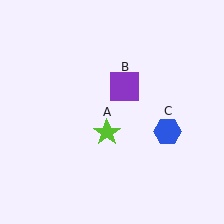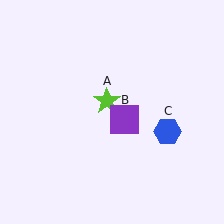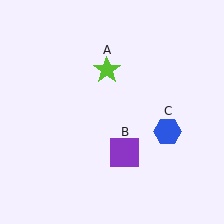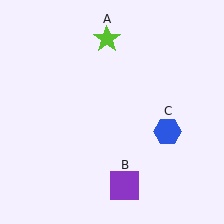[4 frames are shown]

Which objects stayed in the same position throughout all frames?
Blue hexagon (object C) remained stationary.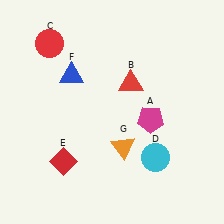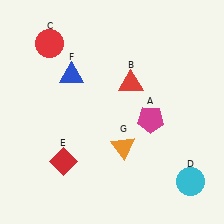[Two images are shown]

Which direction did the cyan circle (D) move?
The cyan circle (D) moved right.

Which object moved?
The cyan circle (D) moved right.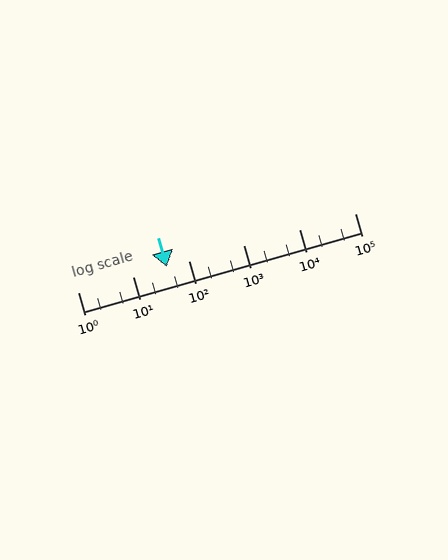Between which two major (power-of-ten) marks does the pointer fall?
The pointer is between 10 and 100.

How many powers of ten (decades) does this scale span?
The scale spans 5 decades, from 1 to 100000.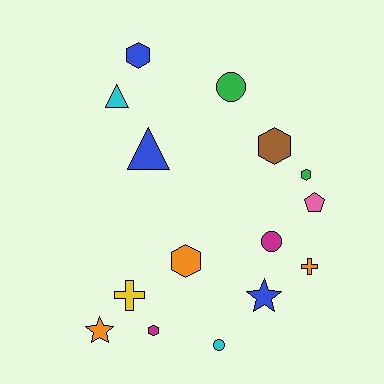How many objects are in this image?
There are 15 objects.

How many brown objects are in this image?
There is 1 brown object.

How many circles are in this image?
There are 3 circles.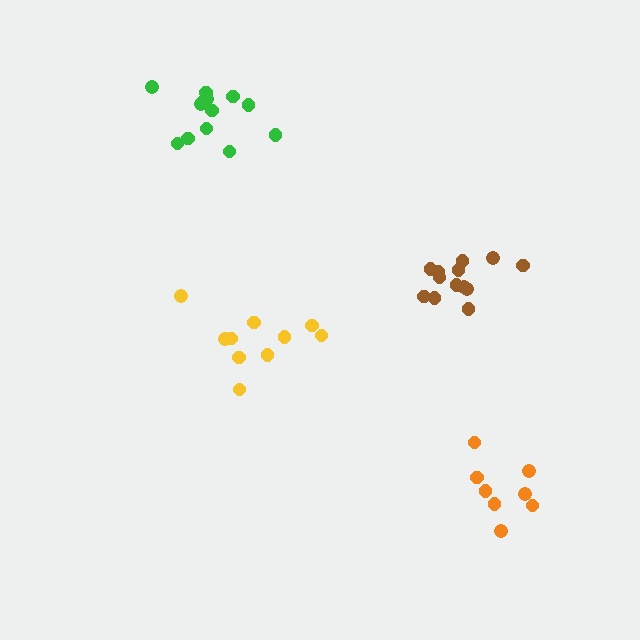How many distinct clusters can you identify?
There are 4 distinct clusters.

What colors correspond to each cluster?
The clusters are colored: orange, yellow, green, brown.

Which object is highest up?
The green cluster is topmost.